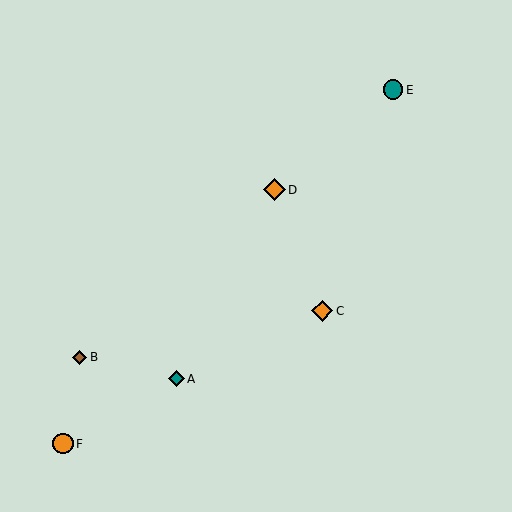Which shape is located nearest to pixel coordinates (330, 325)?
The orange diamond (labeled C) at (322, 311) is nearest to that location.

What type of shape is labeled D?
Shape D is an orange diamond.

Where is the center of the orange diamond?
The center of the orange diamond is at (274, 190).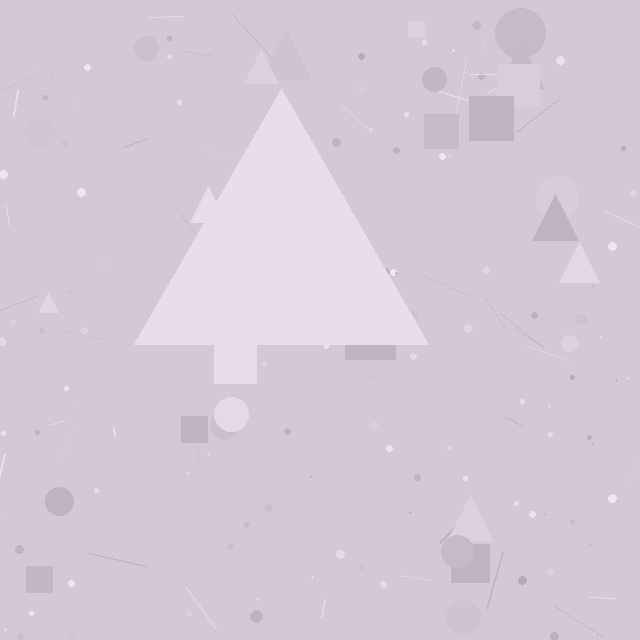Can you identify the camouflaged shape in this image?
The camouflaged shape is a triangle.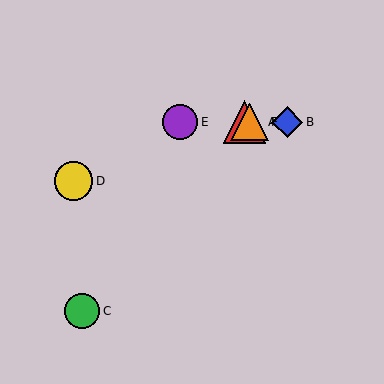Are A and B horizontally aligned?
Yes, both are at y≈122.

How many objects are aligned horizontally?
4 objects (A, B, E, F) are aligned horizontally.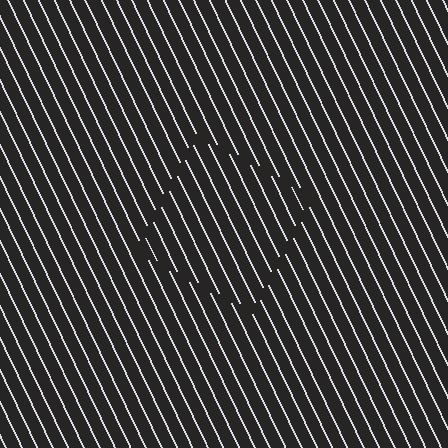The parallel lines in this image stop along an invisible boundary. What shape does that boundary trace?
An illusory square. The interior of the shape contains the same grating, shifted by half a period — the contour is defined by the phase discontinuity where line-ends from the inner and outer gratings abut.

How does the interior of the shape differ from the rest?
The interior of the shape contains the same grating, shifted by half a period — the contour is defined by the phase discontinuity where line-ends from the inner and outer gratings abut.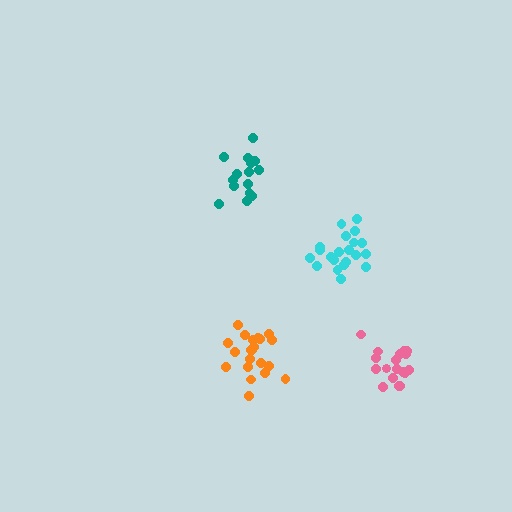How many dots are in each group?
Group 1: 15 dots, Group 2: 21 dots, Group 3: 21 dots, Group 4: 18 dots (75 total).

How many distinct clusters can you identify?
There are 4 distinct clusters.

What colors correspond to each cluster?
The clusters are colored: teal, orange, cyan, pink.